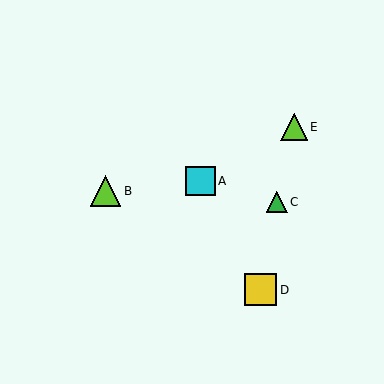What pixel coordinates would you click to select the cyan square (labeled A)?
Click at (200, 181) to select the cyan square A.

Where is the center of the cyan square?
The center of the cyan square is at (200, 181).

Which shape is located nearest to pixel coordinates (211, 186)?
The cyan square (labeled A) at (200, 181) is nearest to that location.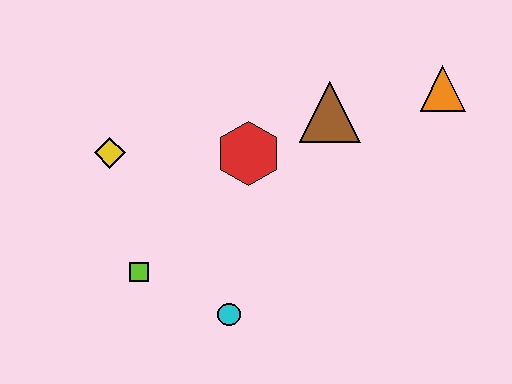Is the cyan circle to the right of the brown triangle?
No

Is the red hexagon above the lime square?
Yes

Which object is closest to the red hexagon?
The brown triangle is closest to the red hexagon.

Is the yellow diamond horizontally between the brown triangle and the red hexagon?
No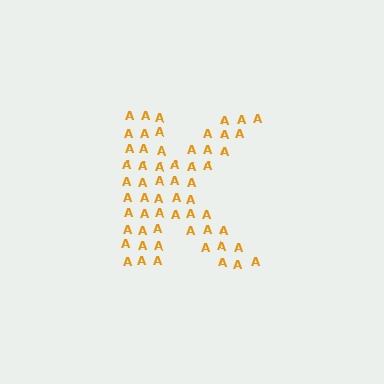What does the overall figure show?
The overall figure shows the letter K.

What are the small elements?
The small elements are letter A's.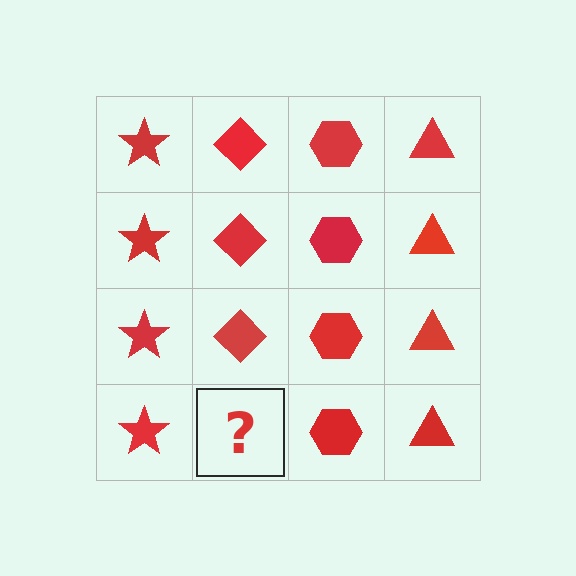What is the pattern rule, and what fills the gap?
The rule is that each column has a consistent shape. The gap should be filled with a red diamond.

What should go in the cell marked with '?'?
The missing cell should contain a red diamond.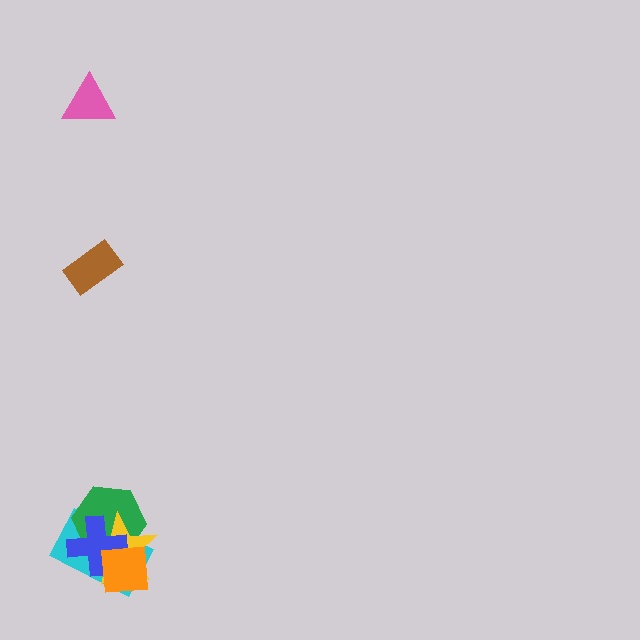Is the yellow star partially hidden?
Yes, it is partially covered by another shape.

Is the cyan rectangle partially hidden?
Yes, it is partially covered by another shape.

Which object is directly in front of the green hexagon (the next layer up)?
The yellow star is directly in front of the green hexagon.